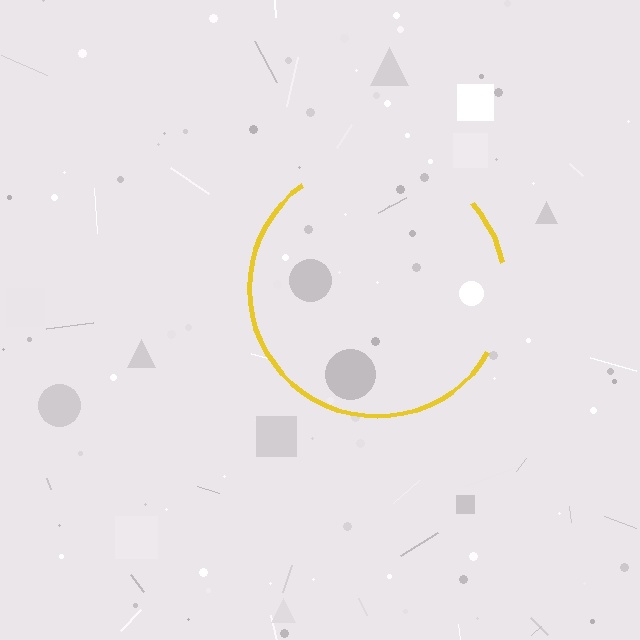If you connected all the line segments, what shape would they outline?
They would outline a circle.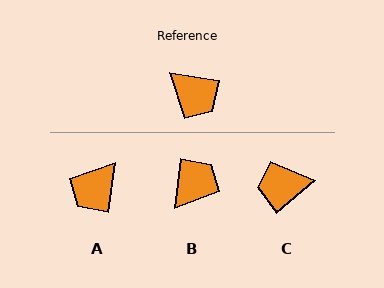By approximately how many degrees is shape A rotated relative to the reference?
Approximately 89 degrees clockwise.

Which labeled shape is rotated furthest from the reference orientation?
C, about 130 degrees away.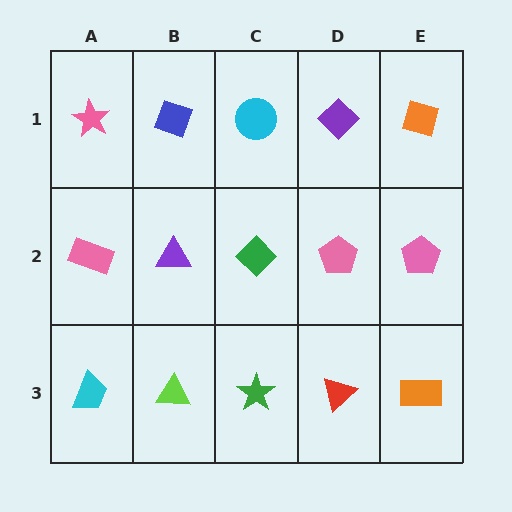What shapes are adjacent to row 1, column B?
A purple triangle (row 2, column B), a pink star (row 1, column A), a cyan circle (row 1, column C).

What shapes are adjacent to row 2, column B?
A blue diamond (row 1, column B), a lime triangle (row 3, column B), a pink rectangle (row 2, column A), a green diamond (row 2, column C).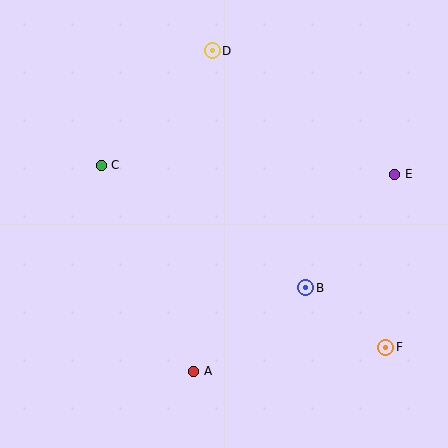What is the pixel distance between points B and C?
The distance between B and C is 238 pixels.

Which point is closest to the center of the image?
Point B at (306, 288) is closest to the center.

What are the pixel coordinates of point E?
Point E is at (395, 174).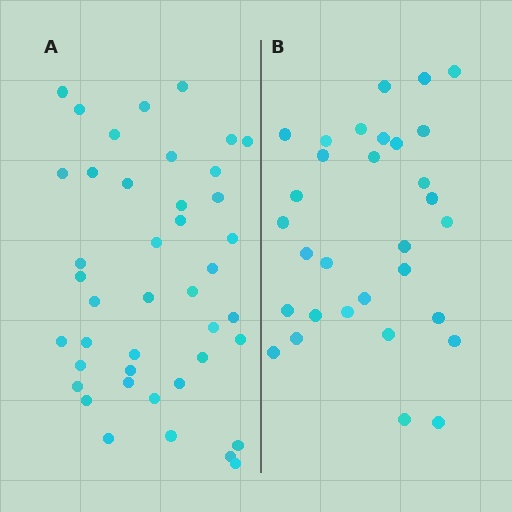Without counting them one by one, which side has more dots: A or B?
Region A (the left region) has more dots.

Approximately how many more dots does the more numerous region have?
Region A has roughly 12 or so more dots than region B.